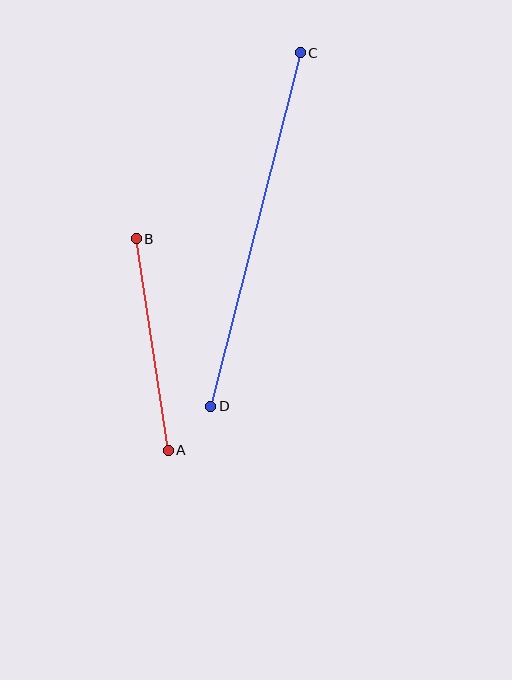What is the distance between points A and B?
The distance is approximately 214 pixels.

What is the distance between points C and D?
The distance is approximately 365 pixels.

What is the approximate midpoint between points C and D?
The midpoint is at approximately (256, 229) pixels.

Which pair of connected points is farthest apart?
Points C and D are farthest apart.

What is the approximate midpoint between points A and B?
The midpoint is at approximately (152, 344) pixels.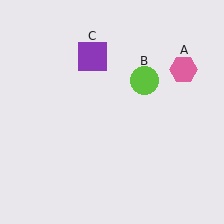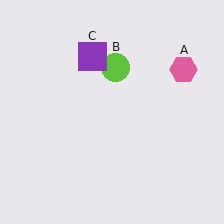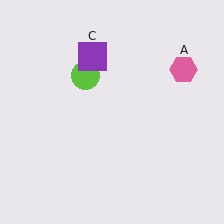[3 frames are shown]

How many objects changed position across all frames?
1 object changed position: lime circle (object B).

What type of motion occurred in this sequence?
The lime circle (object B) rotated counterclockwise around the center of the scene.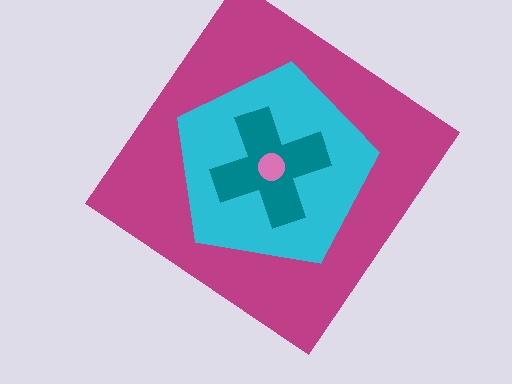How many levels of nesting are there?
4.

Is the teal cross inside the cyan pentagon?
Yes.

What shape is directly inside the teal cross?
The pink circle.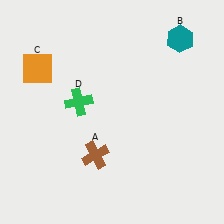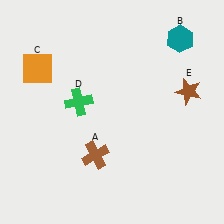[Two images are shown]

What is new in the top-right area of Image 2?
A brown star (E) was added in the top-right area of Image 2.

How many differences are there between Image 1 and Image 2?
There is 1 difference between the two images.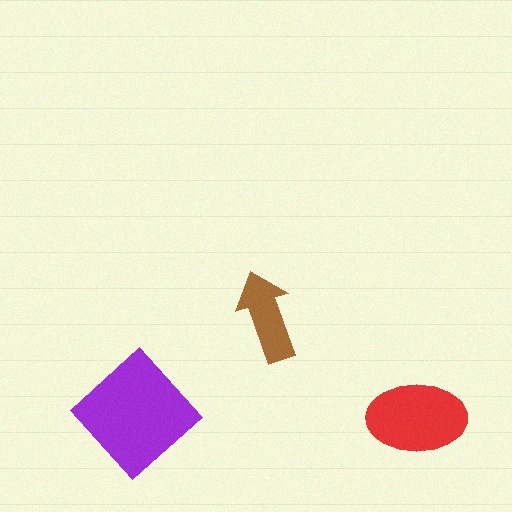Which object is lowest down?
The red ellipse is bottommost.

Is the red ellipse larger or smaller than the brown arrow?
Larger.